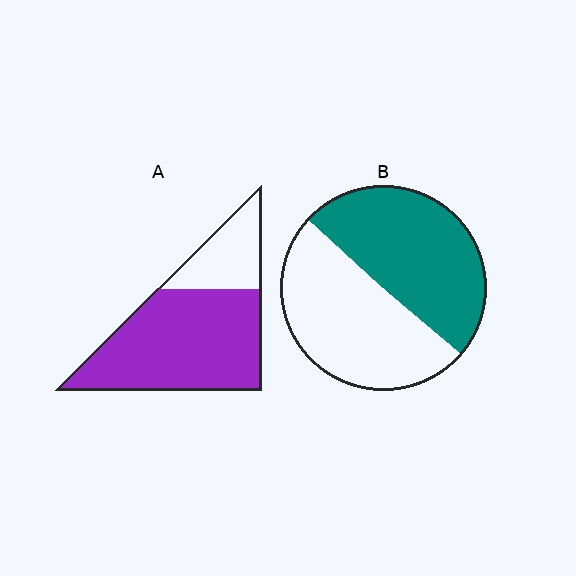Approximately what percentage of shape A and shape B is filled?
A is approximately 75% and B is approximately 50%.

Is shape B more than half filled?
Roughly half.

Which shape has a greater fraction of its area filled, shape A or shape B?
Shape A.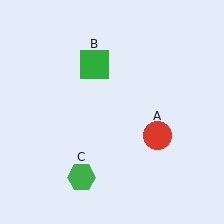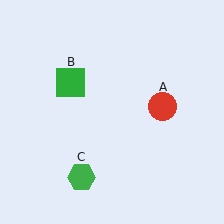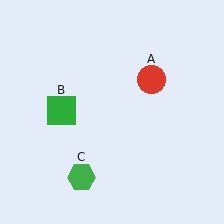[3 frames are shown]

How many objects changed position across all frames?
2 objects changed position: red circle (object A), green square (object B).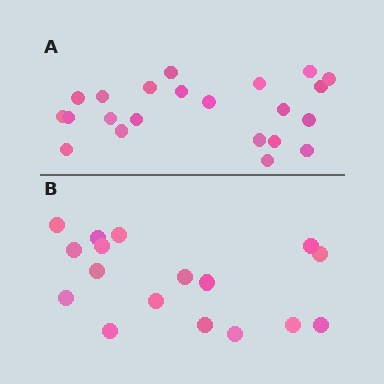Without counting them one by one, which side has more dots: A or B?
Region A (the top region) has more dots.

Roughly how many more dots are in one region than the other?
Region A has about 5 more dots than region B.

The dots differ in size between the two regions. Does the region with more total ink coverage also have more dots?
No. Region B has more total ink coverage because its dots are larger, but region A actually contains more individual dots. Total area can be misleading — the number of items is what matters here.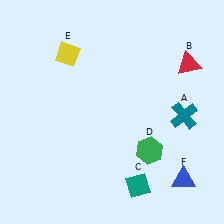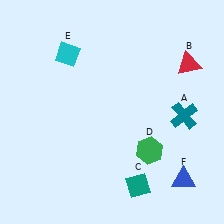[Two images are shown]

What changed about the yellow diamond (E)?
In Image 1, E is yellow. In Image 2, it changed to cyan.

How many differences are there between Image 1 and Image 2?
There is 1 difference between the two images.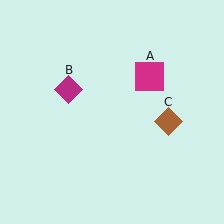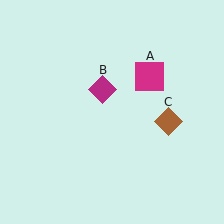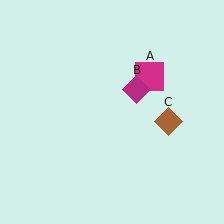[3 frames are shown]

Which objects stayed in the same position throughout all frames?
Magenta square (object A) and brown diamond (object C) remained stationary.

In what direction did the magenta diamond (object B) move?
The magenta diamond (object B) moved right.